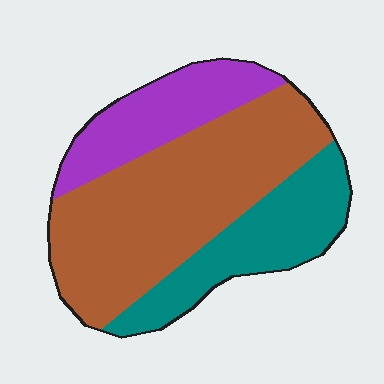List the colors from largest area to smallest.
From largest to smallest: brown, teal, purple.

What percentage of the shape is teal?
Teal covers around 25% of the shape.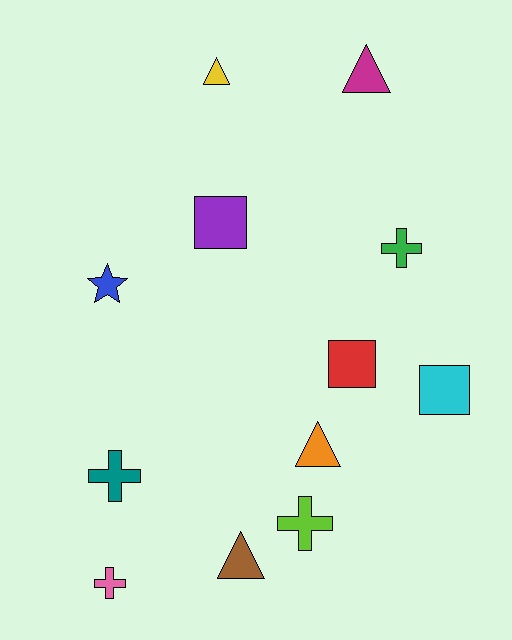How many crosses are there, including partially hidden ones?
There are 4 crosses.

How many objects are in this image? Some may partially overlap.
There are 12 objects.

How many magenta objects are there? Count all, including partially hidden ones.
There is 1 magenta object.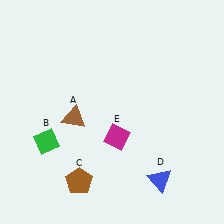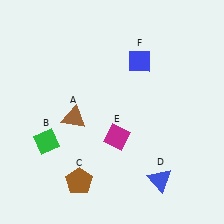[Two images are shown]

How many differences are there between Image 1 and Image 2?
There is 1 difference between the two images.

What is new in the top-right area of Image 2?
A blue diamond (F) was added in the top-right area of Image 2.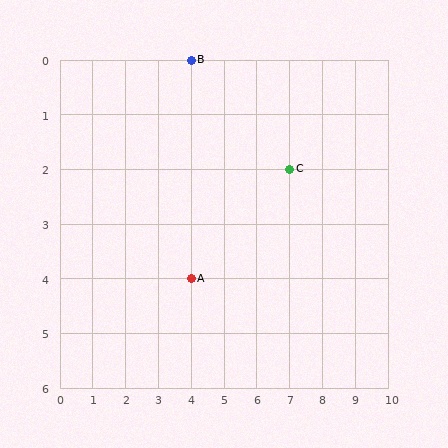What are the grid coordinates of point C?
Point C is at grid coordinates (7, 2).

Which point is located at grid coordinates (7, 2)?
Point C is at (7, 2).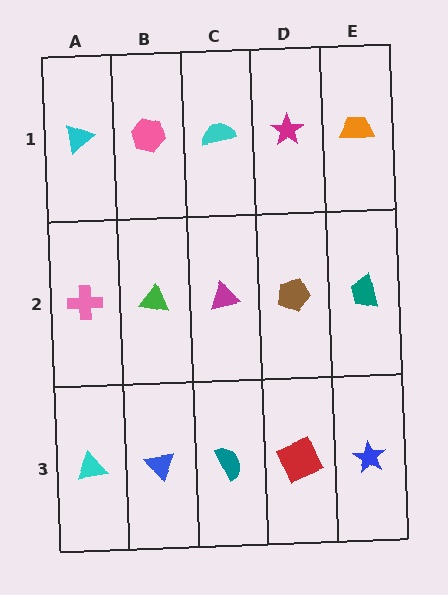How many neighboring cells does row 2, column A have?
3.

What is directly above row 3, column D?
A brown pentagon.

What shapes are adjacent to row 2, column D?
A magenta star (row 1, column D), a red square (row 3, column D), a magenta triangle (row 2, column C), a teal trapezoid (row 2, column E).